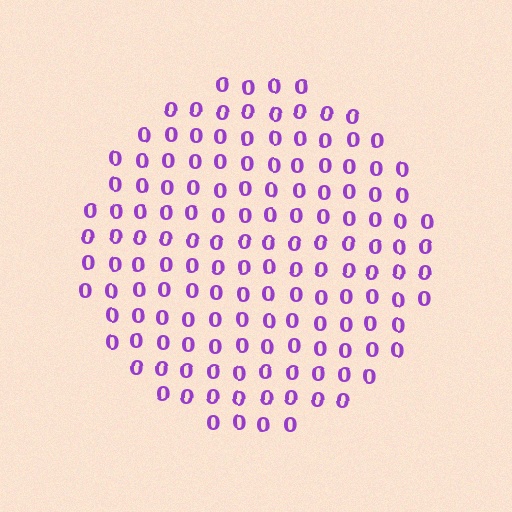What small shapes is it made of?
It is made of small digit 0's.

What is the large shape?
The large shape is a circle.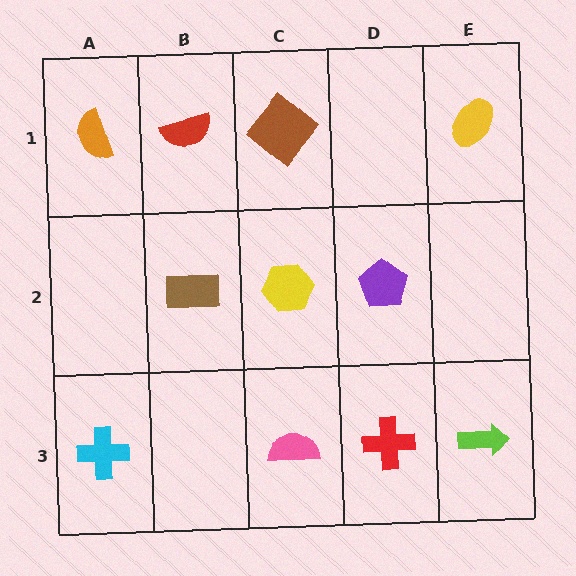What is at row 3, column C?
A pink semicircle.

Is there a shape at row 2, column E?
No, that cell is empty.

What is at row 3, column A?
A cyan cross.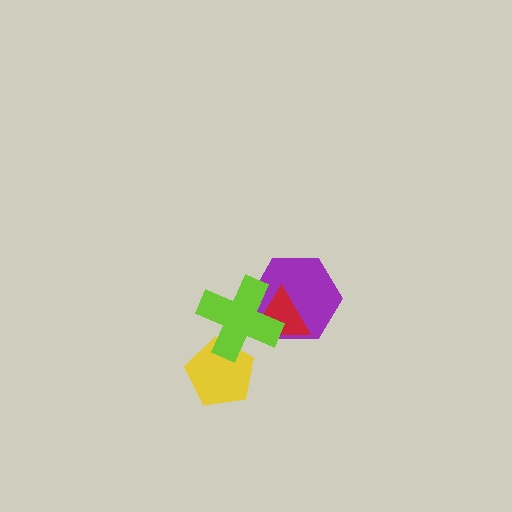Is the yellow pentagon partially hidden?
Yes, it is partially covered by another shape.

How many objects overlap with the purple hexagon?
2 objects overlap with the purple hexagon.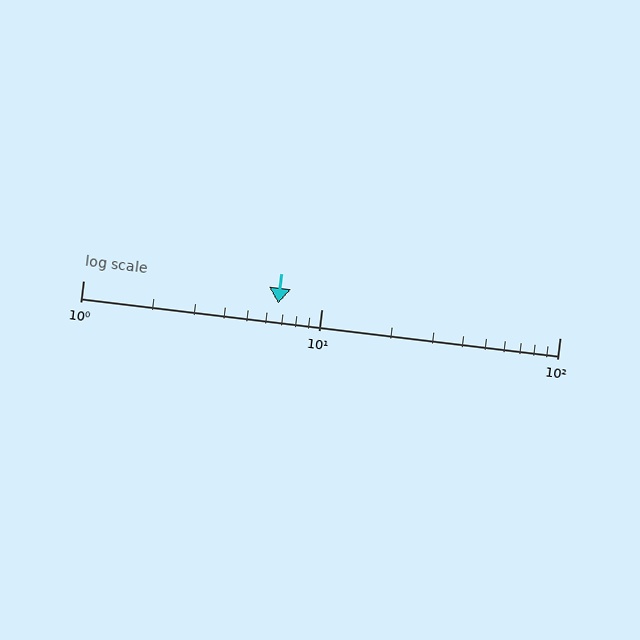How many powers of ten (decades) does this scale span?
The scale spans 2 decades, from 1 to 100.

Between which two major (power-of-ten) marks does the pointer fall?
The pointer is between 1 and 10.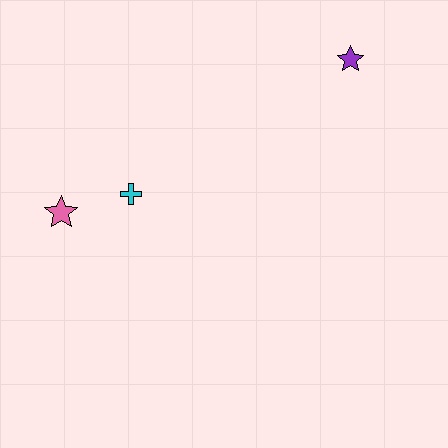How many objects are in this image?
There are 3 objects.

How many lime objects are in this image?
There are no lime objects.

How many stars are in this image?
There are 2 stars.